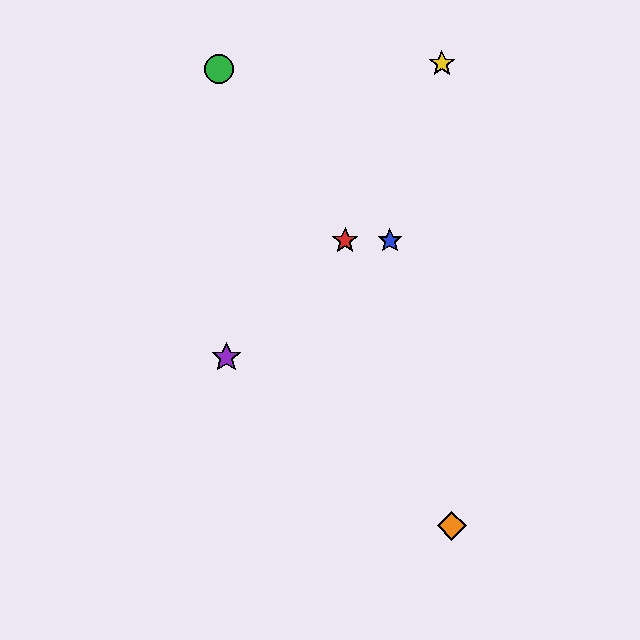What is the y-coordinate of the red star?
The red star is at y≈241.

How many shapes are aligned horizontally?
2 shapes (the red star, the blue star) are aligned horizontally.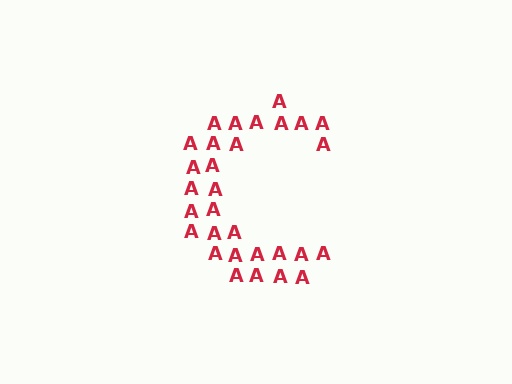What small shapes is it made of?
It is made of small letter A's.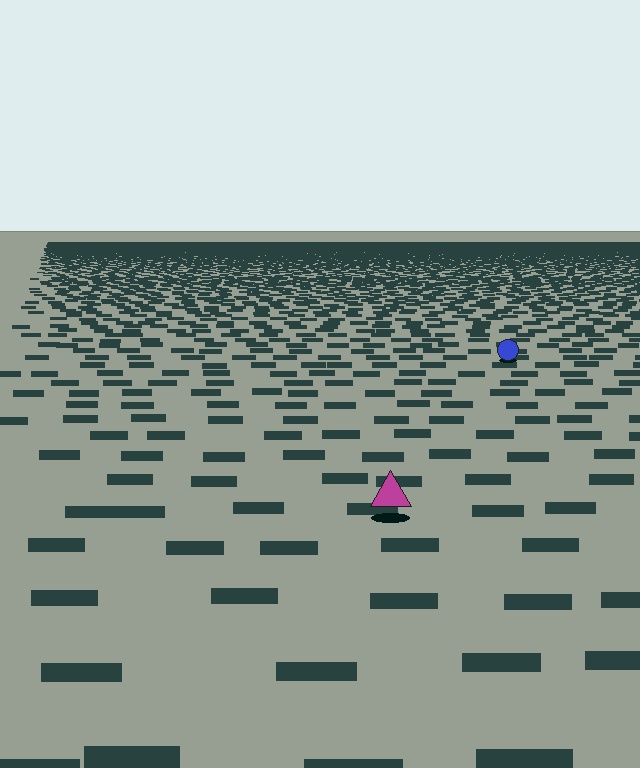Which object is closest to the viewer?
The magenta triangle is closest. The texture marks near it are larger and more spread out.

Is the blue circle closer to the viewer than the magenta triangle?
No. The magenta triangle is closer — you can tell from the texture gradient: the ground texture is coarser near it.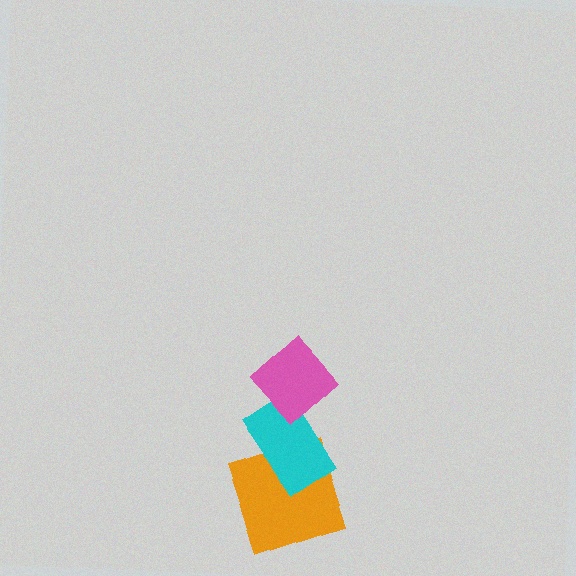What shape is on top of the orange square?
The cyan rectangle is on top of the orange square.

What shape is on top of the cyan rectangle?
The pink diamond is on top of the cyan rectangle.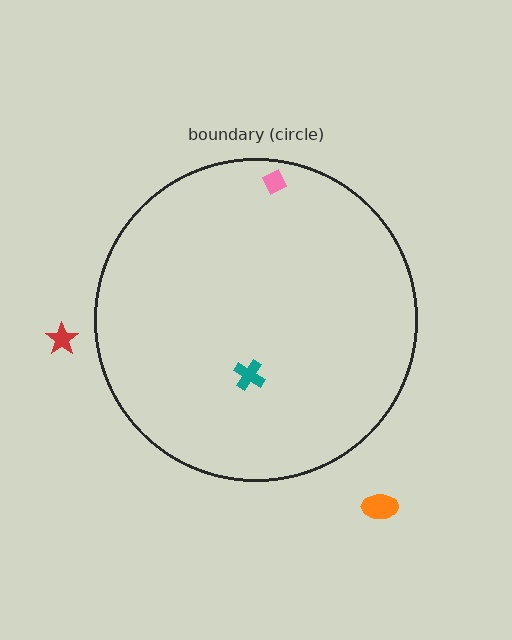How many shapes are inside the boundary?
2 inside, 2 outside.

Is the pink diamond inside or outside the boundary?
Inside.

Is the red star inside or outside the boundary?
Outside.